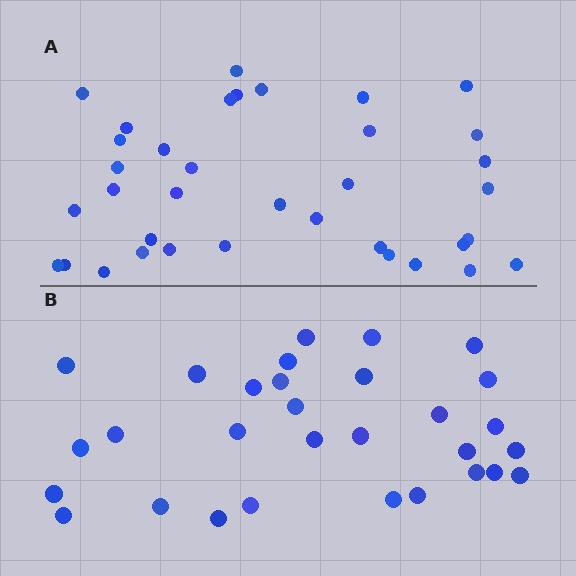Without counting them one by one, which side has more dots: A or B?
Region A (the top region) has more dots.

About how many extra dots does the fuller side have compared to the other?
Region A has about 6 more dots than region B.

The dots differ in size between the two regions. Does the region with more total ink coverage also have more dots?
No. Region B has more total ink coverage because its dots are larger, but region A actually contains more individual dots. Total area can be misleading — the number of items is what matters here.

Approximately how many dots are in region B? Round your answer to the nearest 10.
About 30 dots.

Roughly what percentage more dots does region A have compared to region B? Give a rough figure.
About 20% more.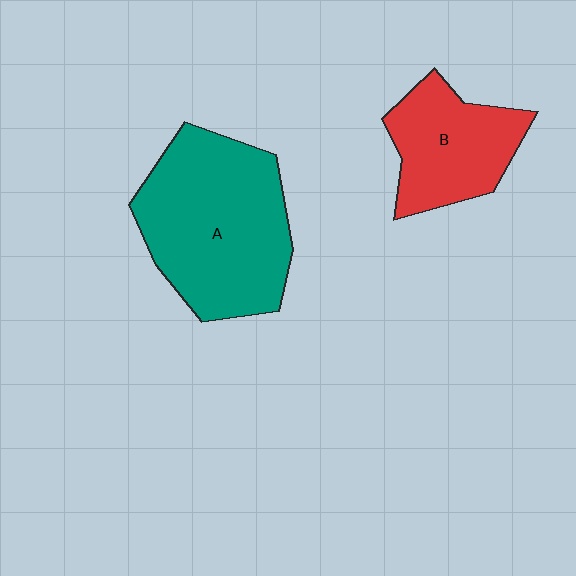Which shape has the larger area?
Shape A (teal).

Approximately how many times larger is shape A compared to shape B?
Approximately 1.7 times.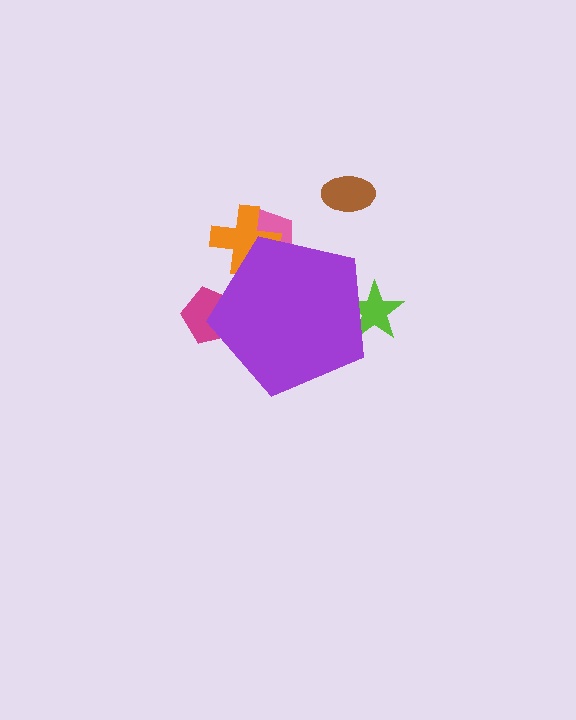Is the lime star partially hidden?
Yes, the lime star is partially hidden behind the purple pentagon.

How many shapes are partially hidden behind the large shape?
4 shapes are partially hidden.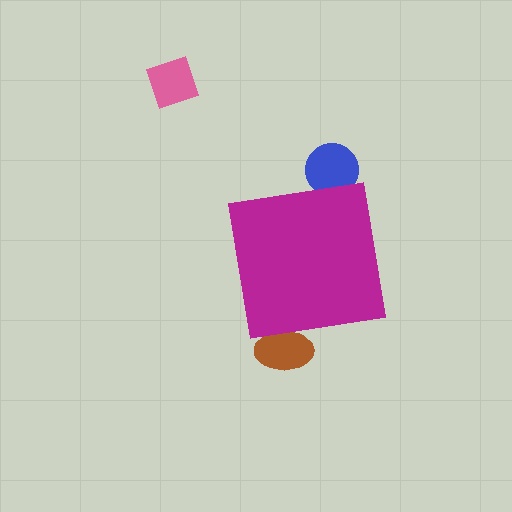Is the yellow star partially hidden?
Yes, the yellow star is partially hidden behind the magenta square.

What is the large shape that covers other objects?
A magenta square.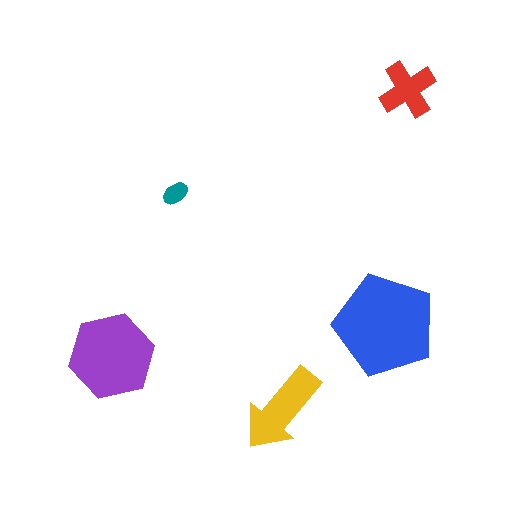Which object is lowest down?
The yellow arrow is bottommost.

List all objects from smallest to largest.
The teal ellipse, the red cross, the yellow arrow, the purple hexagon, the blue pentagon.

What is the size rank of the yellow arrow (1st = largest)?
3rd.